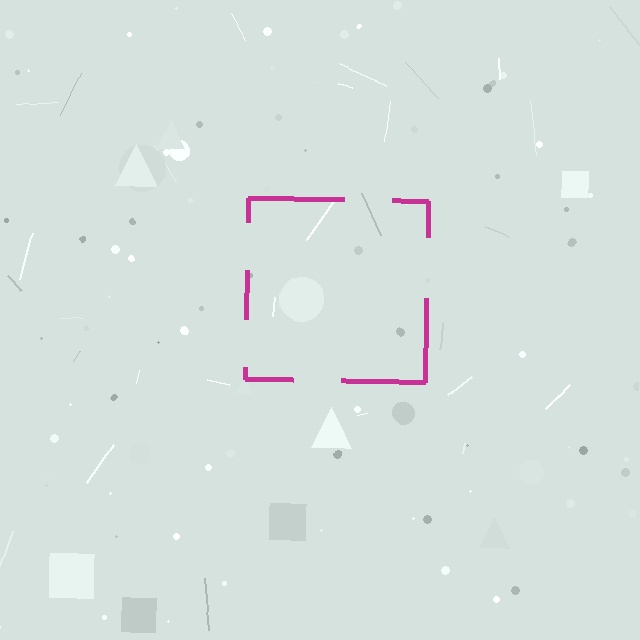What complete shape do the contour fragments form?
The contour fragments form a square.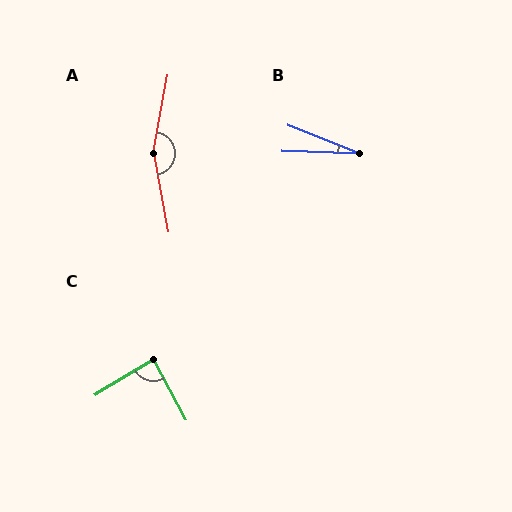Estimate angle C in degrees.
Approximately 87 degrees.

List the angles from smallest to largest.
B (20°), C (87°), A (160°).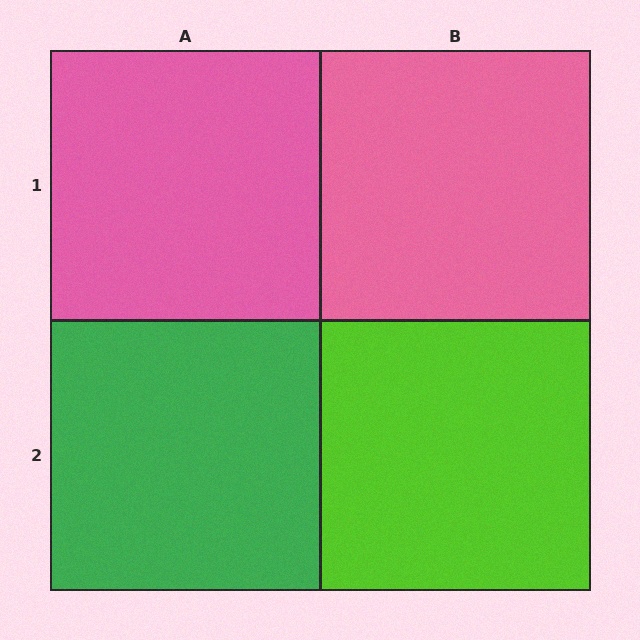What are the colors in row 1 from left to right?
Pink, pink.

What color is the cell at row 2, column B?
Lime.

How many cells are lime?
1 cell is lime.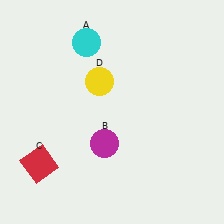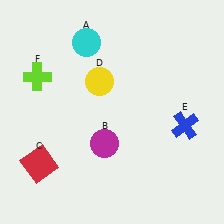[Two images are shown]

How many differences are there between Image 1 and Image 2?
There are 2 differences between the two images.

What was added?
A blue cross (E), a lime cross (F) were added in Image 2.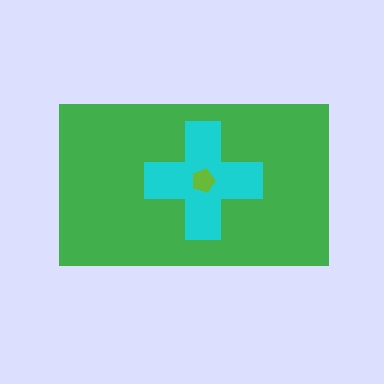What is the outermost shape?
The green rectangle.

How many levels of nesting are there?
3.